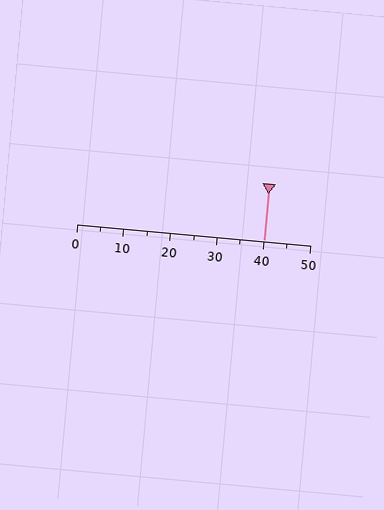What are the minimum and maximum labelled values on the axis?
The axis runs from 0 to 50.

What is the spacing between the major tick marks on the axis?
The major ticks are spaced 10 apart.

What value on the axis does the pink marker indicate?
The marker indicates approximately 40.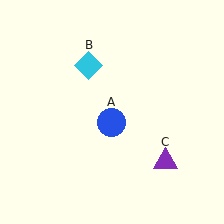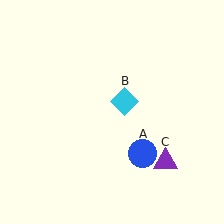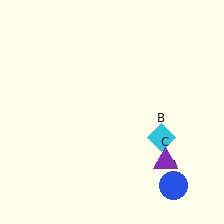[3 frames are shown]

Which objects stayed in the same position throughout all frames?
Purple triangle (object C) remained stationary.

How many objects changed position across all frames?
2 objects changed position: blue circle (object A), cyan diamond (object B).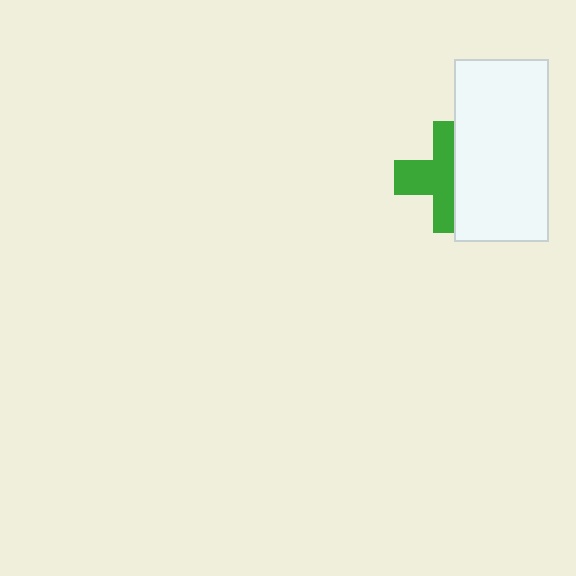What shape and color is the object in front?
The object in front is a white rectangle.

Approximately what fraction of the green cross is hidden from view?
Roughly 44% of the green cross is hidden behind the white rectangle.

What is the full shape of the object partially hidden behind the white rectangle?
The partially hidden object is a green cross.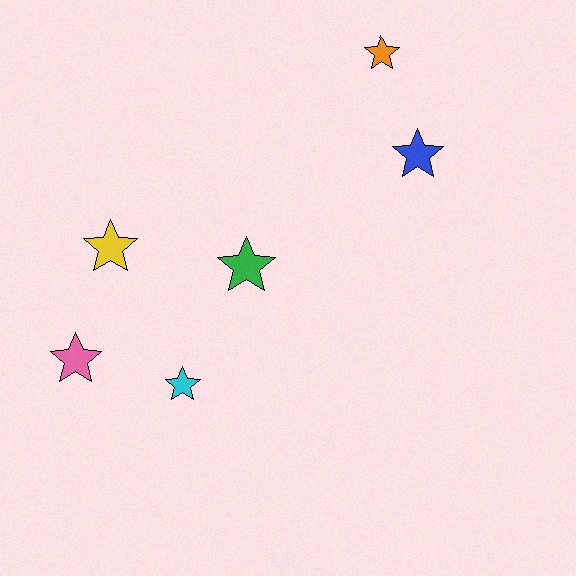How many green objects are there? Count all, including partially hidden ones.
There is 1 green object.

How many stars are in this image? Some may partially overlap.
There are 6 stars.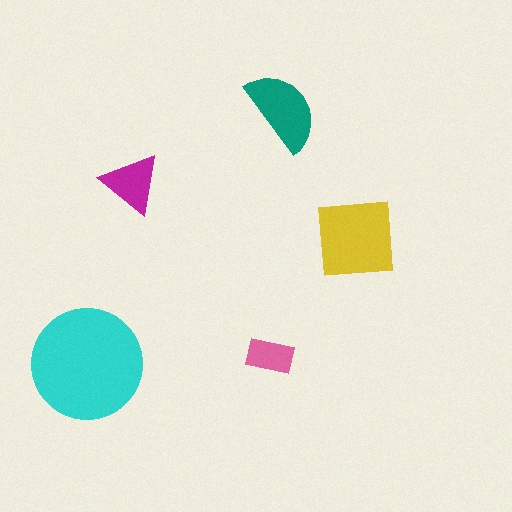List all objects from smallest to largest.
The pink rectangle, the magenta triangle, the teal semicircle, the yellow square, the cyan circle.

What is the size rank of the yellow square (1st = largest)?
2nd.